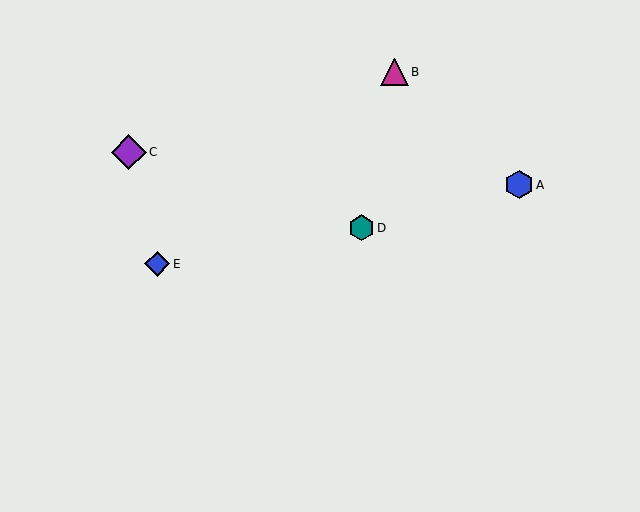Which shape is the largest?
The purple diamond (labeled C) is the largest.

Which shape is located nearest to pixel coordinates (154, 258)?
The blue diamond (labeled E) at (157, 264) is nearest to that location.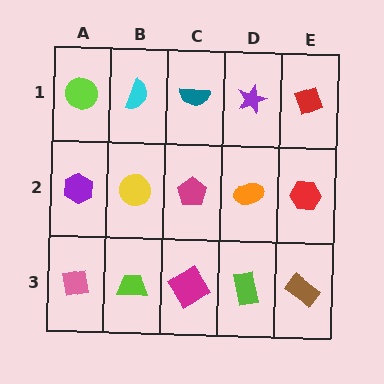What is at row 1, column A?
A lime circle.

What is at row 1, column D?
A purple star.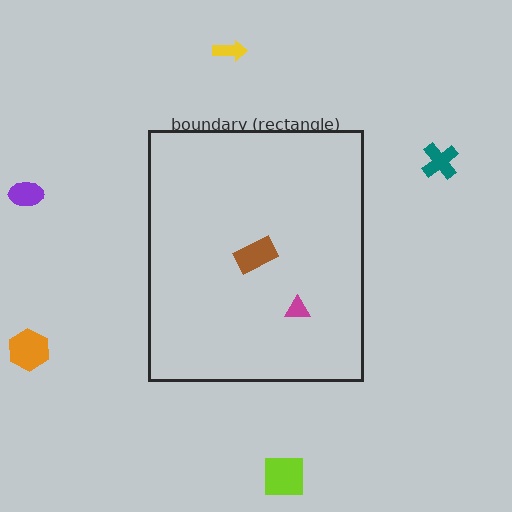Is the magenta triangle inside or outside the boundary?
Inside.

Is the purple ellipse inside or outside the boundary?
Outside.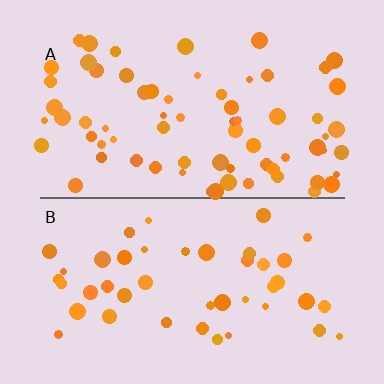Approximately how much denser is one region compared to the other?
Approximately 1.6× — region A over region B.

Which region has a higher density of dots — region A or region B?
A (the top).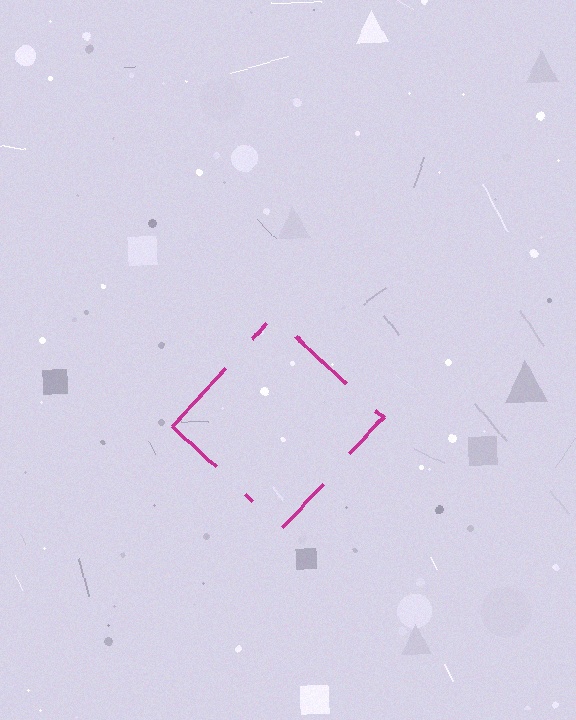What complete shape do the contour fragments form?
The contour fragments form a diamond.